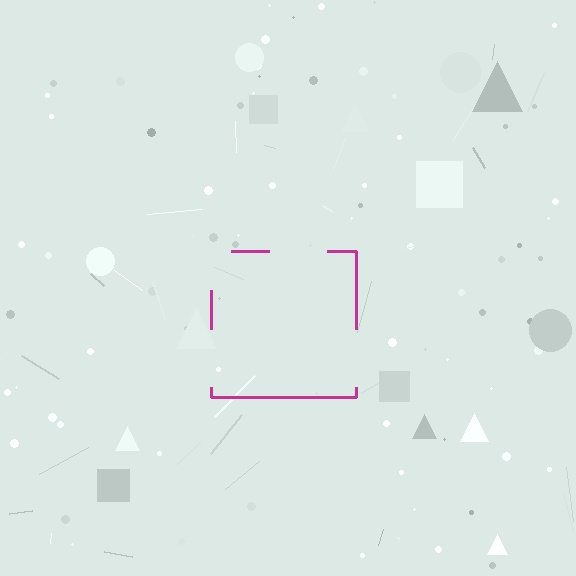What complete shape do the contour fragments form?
The contour fragments form a square.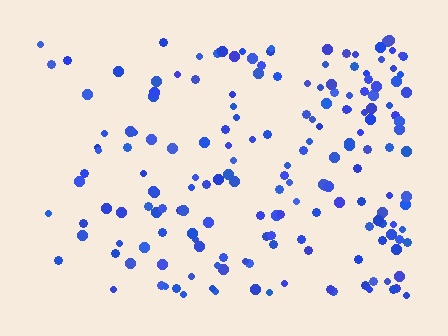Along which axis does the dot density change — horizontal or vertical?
Horizontal.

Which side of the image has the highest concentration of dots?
The right.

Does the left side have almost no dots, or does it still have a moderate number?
Still a moderate number, just noticeably fewer than the right.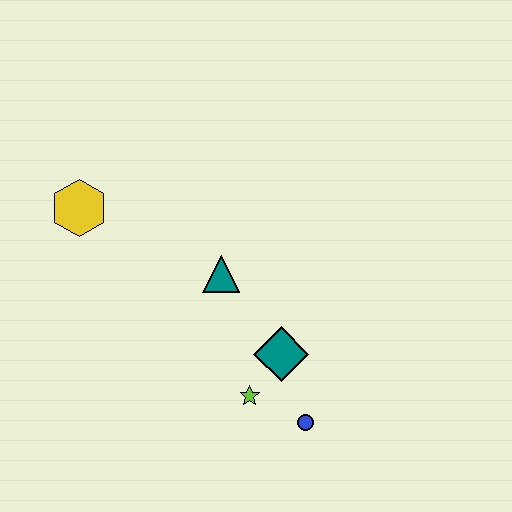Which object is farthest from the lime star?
The yellow hexagon is farthest from the lime star.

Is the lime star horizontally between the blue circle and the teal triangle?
Yes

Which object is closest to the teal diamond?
The lime star is closest to the teal diamond.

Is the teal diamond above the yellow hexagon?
No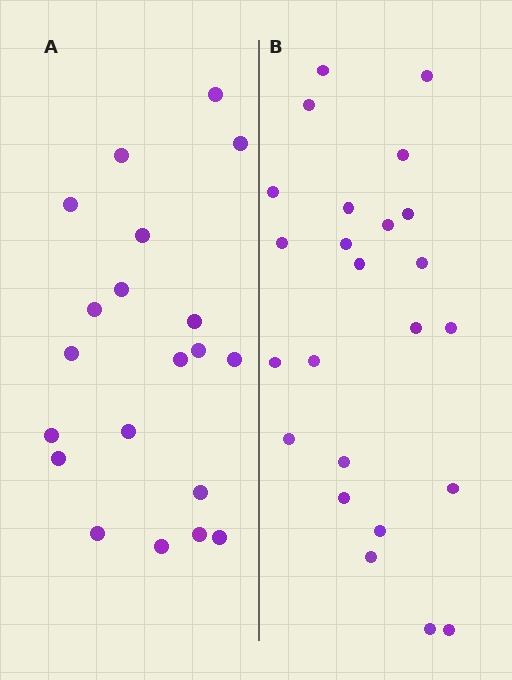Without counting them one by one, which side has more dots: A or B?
Region B (the right region) has more dots.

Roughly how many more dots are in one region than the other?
Region B has about 4 more dots than region A.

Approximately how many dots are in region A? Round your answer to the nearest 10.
About 20 dots.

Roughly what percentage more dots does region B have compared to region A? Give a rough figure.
About 20% more.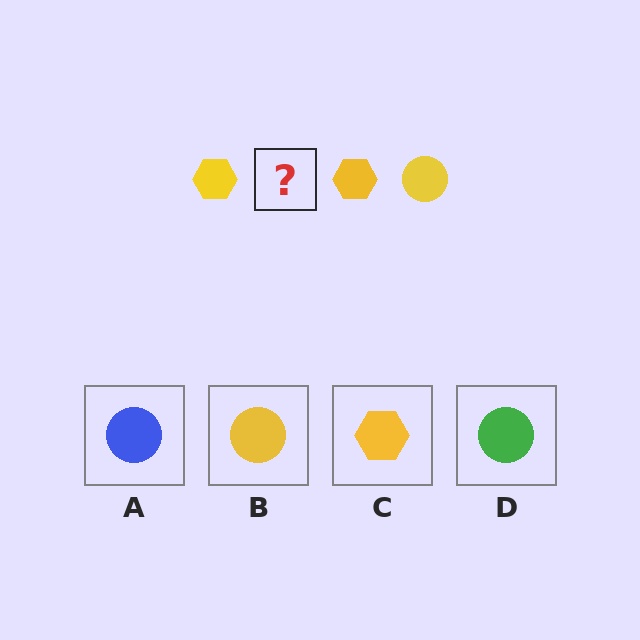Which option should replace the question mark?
Option B.